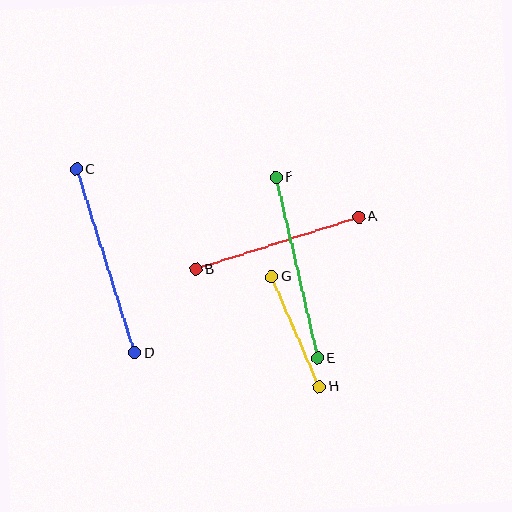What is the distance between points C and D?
The distance is approximately 193 pixels.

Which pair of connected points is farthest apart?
Points C and D are farthest apart.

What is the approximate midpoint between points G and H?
The midpoint is at approximately (296, 332) pixels.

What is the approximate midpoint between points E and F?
The midpoint is at approximately (297, 268) pixels.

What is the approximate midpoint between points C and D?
The midpoint is at approximately (106, 261) pixels.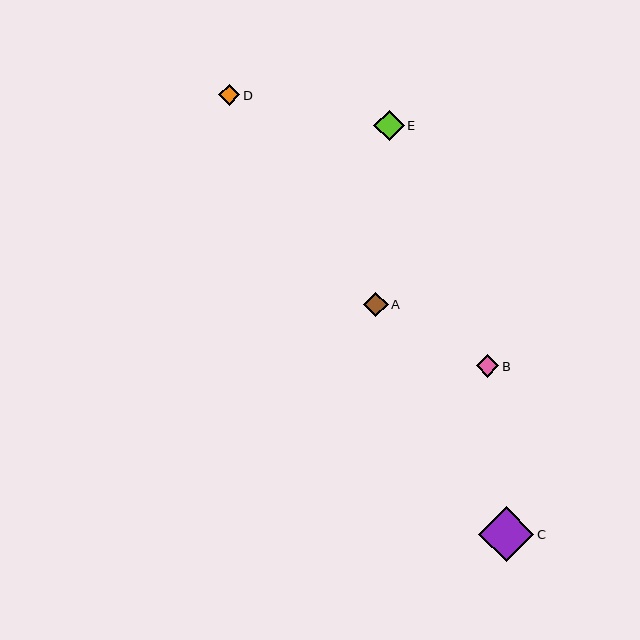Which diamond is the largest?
Diamond C is the largest with a size of approximately 55 pixels.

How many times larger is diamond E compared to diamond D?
Diamond E is approximately 1.4 times the size of diamond D.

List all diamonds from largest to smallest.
From largest to smallest: C, E, A, B, D.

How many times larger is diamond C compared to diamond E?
Diamond C is approximately 1.8 times the size of diamond E.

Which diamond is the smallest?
Diamond D is the smallest with a size of approximately 21 pixels.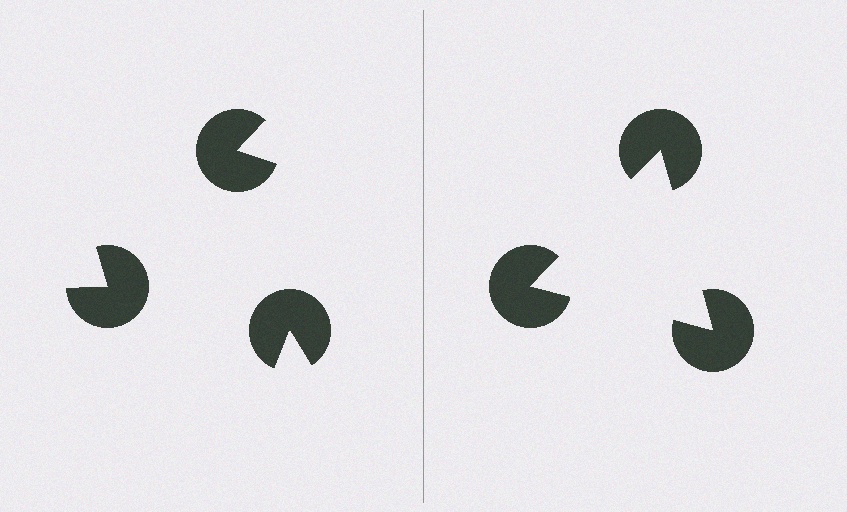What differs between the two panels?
The pac-man discs are positioned identically on both sides; only the wedge orientations differ. On the right they align to a triangle; on the left they are misaligned.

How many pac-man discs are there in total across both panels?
6 — 3 on each side.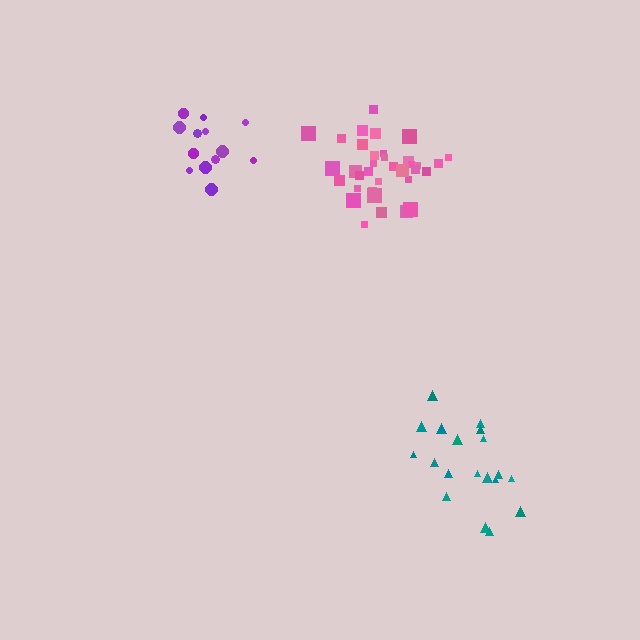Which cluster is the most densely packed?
Pink.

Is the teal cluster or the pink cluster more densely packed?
Pink.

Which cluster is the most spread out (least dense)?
Purple.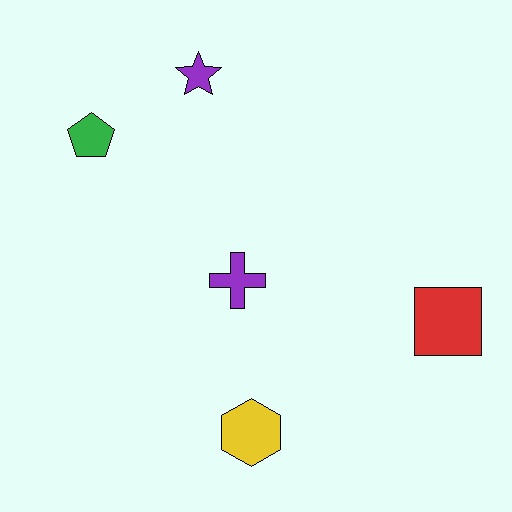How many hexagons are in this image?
There is 1 hexagon.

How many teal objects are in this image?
There are no teal objects.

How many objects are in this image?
There are 5 objects.